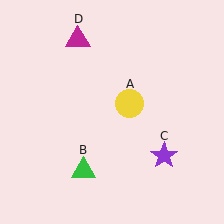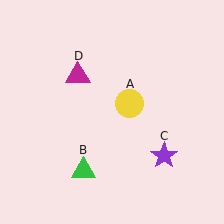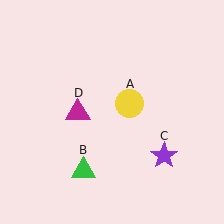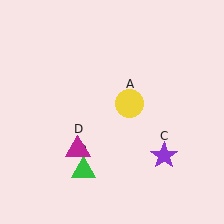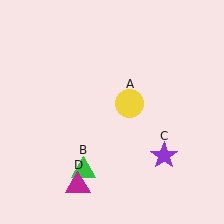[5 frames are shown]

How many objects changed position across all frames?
1 object changed position: magenta triangle (object D).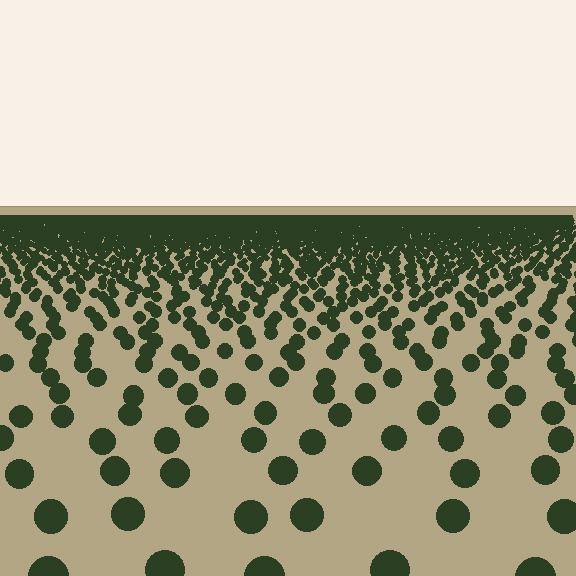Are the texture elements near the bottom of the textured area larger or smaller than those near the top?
Larger. Near the bottom, elements are closer to the viewer and appear at a bigger on-screen size.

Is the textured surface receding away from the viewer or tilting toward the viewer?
The surface is receding away from the viewer. Texture elements get smaller and denser toward the top.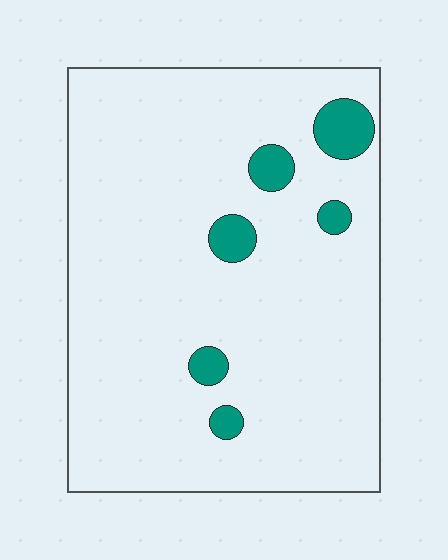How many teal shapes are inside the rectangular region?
6.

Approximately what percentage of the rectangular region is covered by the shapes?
Approximately 5%.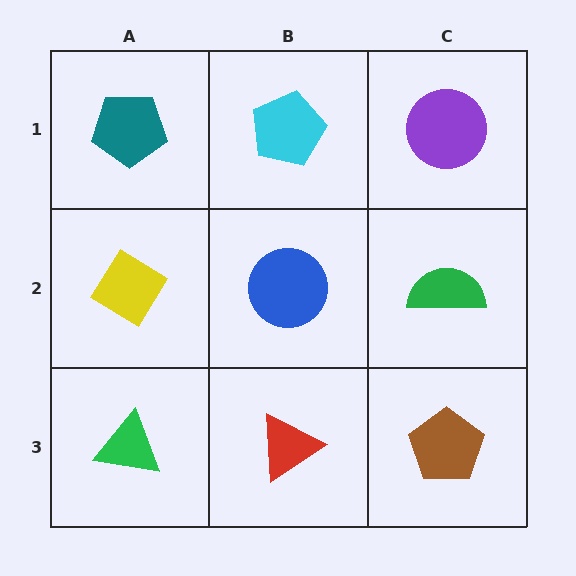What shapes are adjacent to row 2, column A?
A teal pentagon (row 1, column A), a green triangle (row 3, column A), a blue circle (row 2, column B).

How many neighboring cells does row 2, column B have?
4.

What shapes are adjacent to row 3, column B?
A blue circle (row 2, column B), a green triangle (row 3, column A), a brown pentagon (row 3, column C).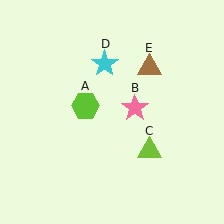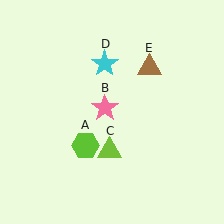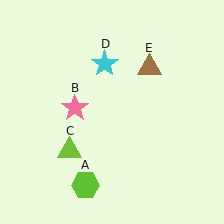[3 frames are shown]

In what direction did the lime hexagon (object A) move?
The lime hexagon (object A) moved down.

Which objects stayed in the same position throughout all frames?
Cyan star (object D) and brown triangle (object E) remained stationary.